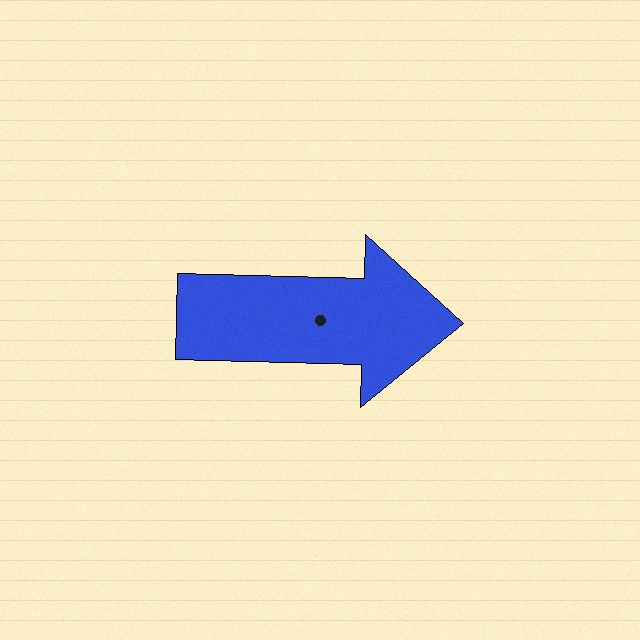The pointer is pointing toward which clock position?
Roughly 3 o'clock.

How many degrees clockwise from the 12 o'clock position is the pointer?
Approximately 91 degrees.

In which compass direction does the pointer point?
East.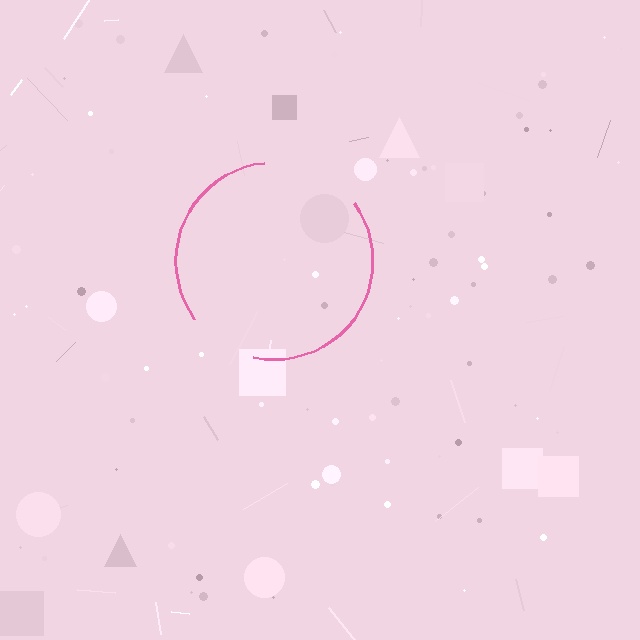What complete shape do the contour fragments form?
The contour fragments form a circle.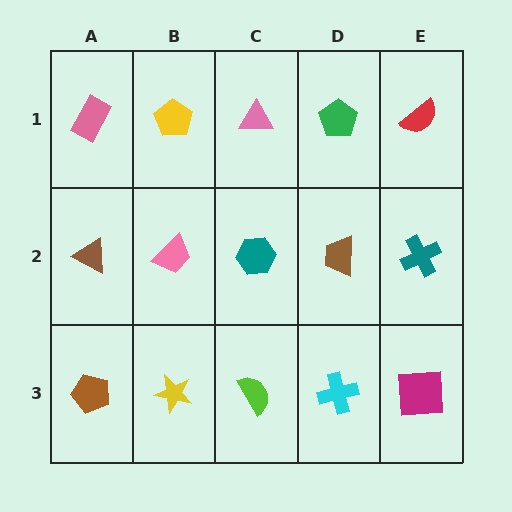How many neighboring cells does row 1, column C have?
3.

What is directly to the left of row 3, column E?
A cyan cross.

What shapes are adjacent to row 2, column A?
A pink rectangle (row 1, column A), a brown pentagon (row 3, column A), a pink trapezoid (row 2, column B).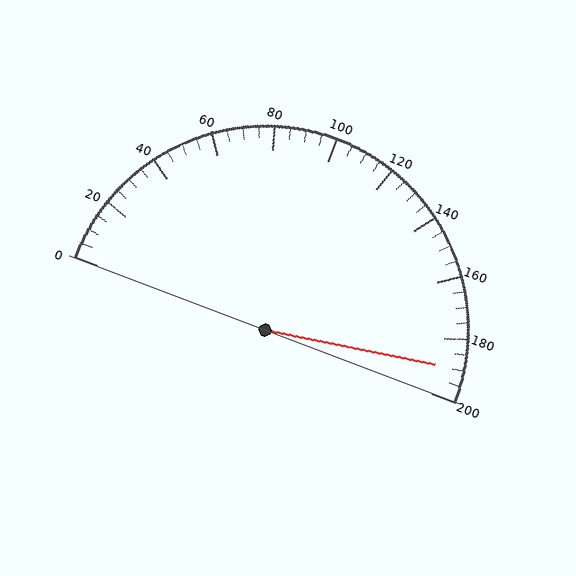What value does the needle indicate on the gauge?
The needle indicates approximately 190.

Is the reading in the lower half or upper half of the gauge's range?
The reading is in the upper half of the range (0 to 200).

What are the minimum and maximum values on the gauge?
The gauge ranges from 0 to 200.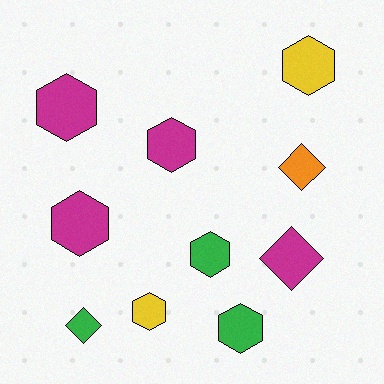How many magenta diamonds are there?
There is 1 magenta diamond.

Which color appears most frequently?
Magenta, with 4 objects.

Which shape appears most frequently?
Hexagon, with 7 objects.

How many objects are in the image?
There are 10 objects.